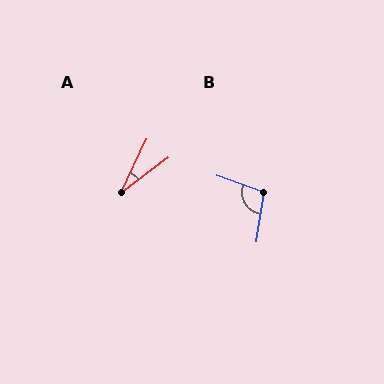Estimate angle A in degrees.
Approximately 28 degrees.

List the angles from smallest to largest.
A (28°), B (101°).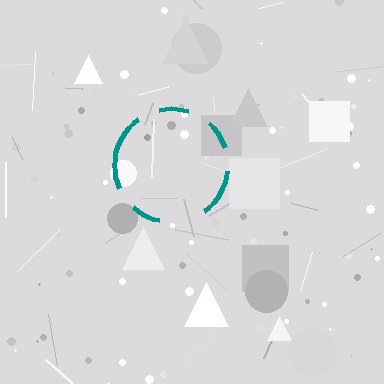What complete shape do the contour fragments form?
The contour fragments form a circle.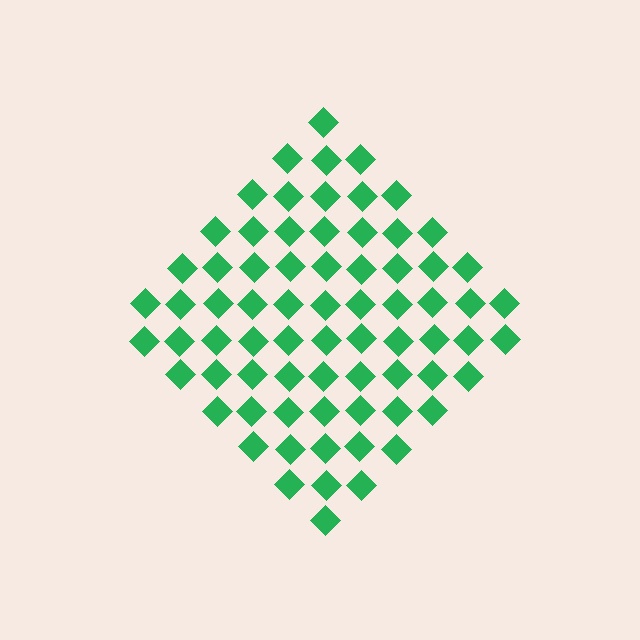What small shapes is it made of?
It is made of small diamonds.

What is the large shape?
The large shape is a diamond.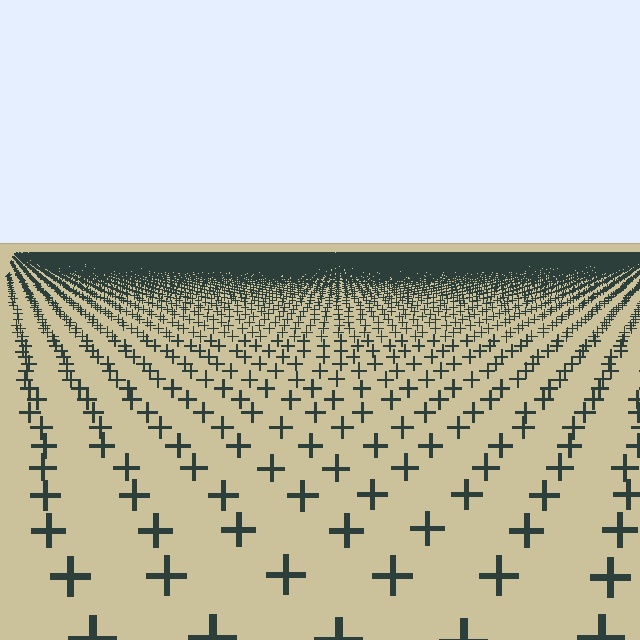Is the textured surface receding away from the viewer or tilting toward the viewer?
The surface is receding away from the viewer. Texture elements get smaller and denser toward the top.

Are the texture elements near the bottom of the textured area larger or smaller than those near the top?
Larger. Near the bottom, elements are closer to the viewer and appear at a bigger on-screen size.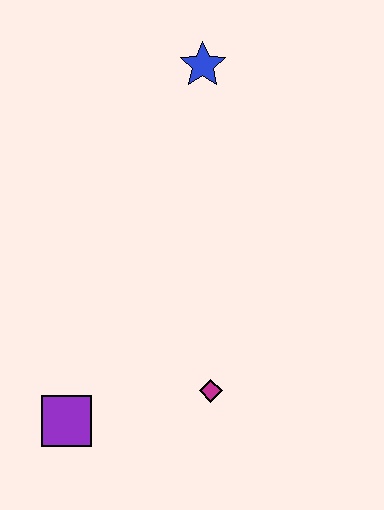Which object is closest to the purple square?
The magenta diamond is closest to the purple square.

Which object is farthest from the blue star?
The purple square is farthest from the blue star.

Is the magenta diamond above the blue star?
No